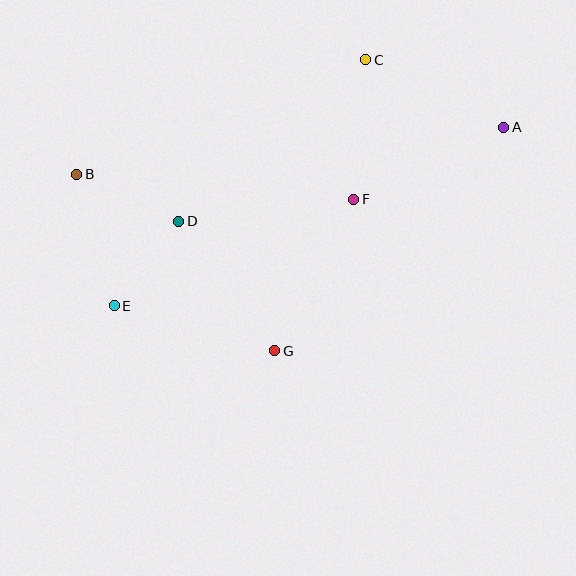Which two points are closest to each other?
Points D and E are closest to each other.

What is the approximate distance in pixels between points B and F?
The distance between B and F is approximately 278 pixels.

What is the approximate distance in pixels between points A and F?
The distance between A and F is approximately 166 pixels.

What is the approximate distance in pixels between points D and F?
The distance between D and F is approximately 176 pixels.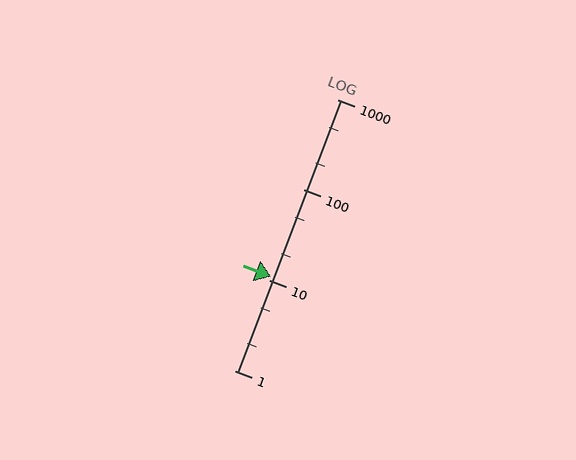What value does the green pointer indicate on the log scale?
The pointer indicates approximately 11.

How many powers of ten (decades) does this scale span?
The scale spans 3 decades, from 1 to 1000.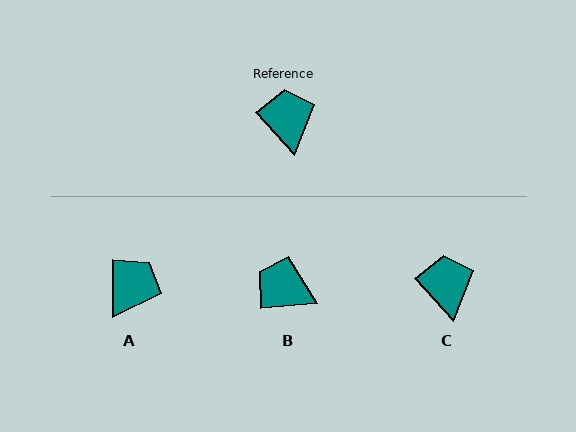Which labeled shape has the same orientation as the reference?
C.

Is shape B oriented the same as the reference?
No, it is off by about 53 degrees.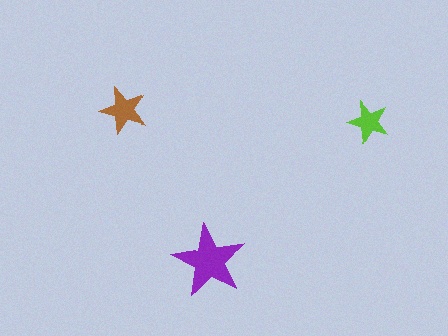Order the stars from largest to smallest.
the purple one, the brown one, the lime one.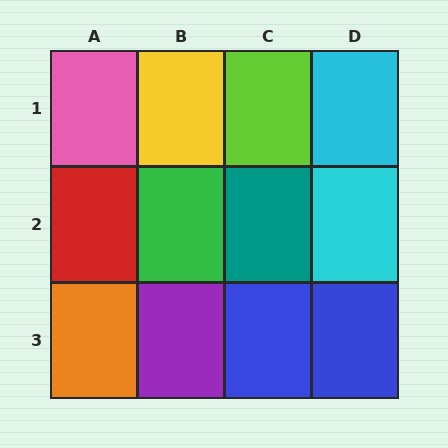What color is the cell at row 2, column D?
Cyan.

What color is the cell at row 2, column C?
Teal.